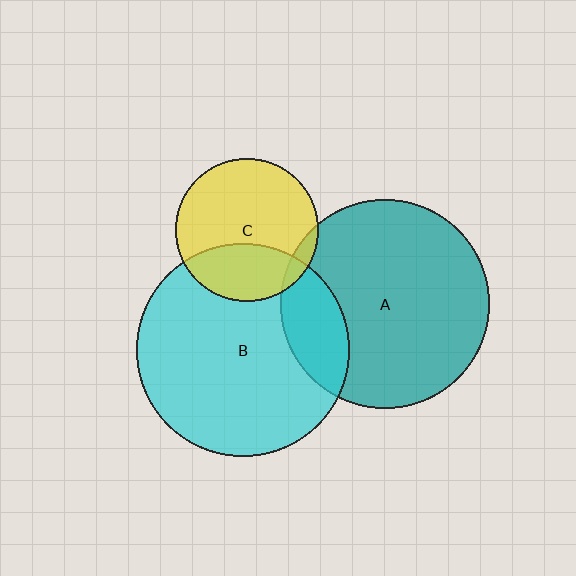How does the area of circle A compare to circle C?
Approximately 2.1 times.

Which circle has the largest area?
Circle B (cyan).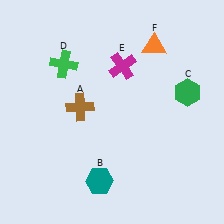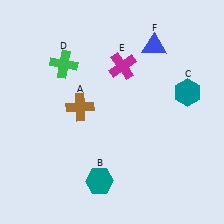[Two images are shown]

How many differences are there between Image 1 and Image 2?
There are 2 differences between the two images.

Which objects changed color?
C changed from green to teal. F changed from orange to blue.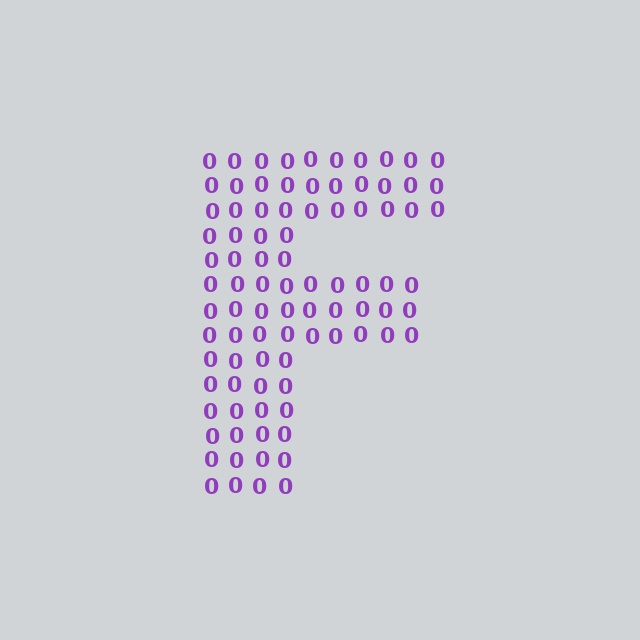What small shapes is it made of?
It is made of small digit 0's.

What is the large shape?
The large shape is the letter F.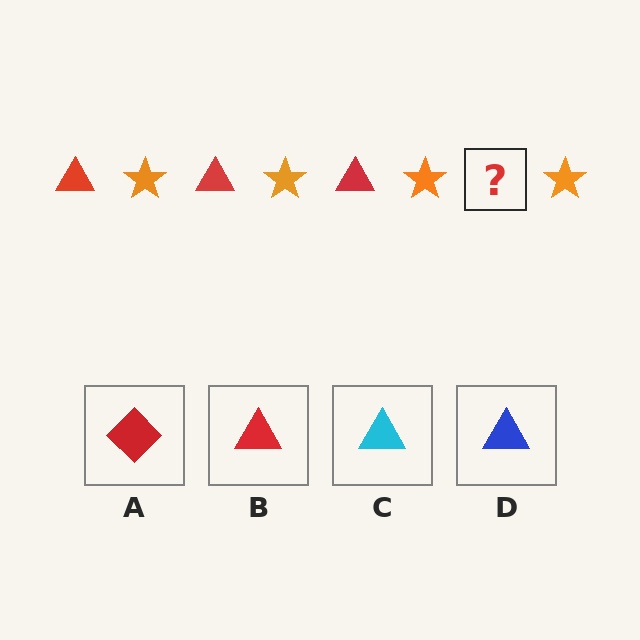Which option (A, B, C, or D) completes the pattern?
B.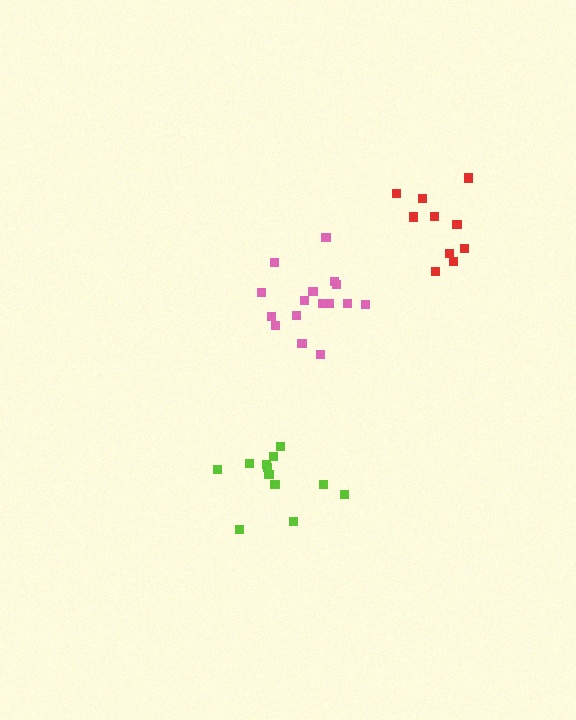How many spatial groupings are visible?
There are 3 spatial groupings.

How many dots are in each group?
Group 1: 10 dots, Group 2: 12 dots, Group 3: 16 dots (38 total).